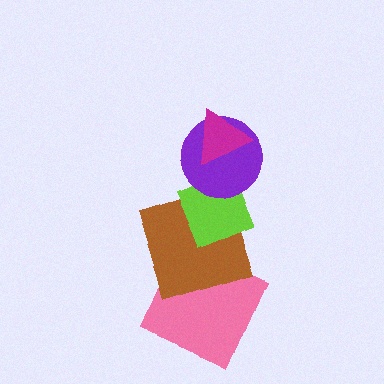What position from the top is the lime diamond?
The lime diamond is 3rd from the top.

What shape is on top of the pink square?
The brown square is on top of the pink square.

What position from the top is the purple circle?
The purple circle is 2nd from the top.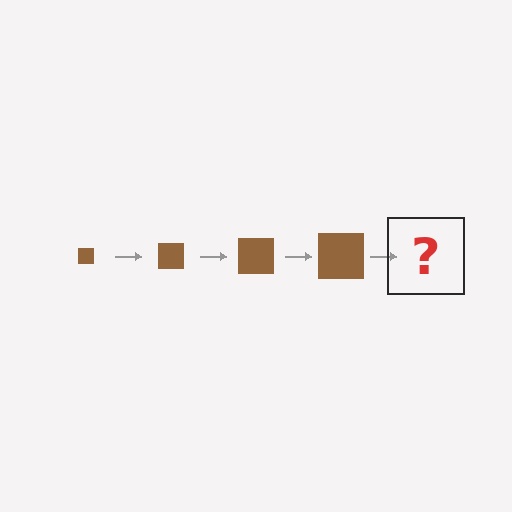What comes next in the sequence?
The next element should be a brown square, larger than the previous one.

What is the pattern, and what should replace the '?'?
The pattern is that the square gets progressively larger each step. The '?' should be a brown square, larger than the previous one.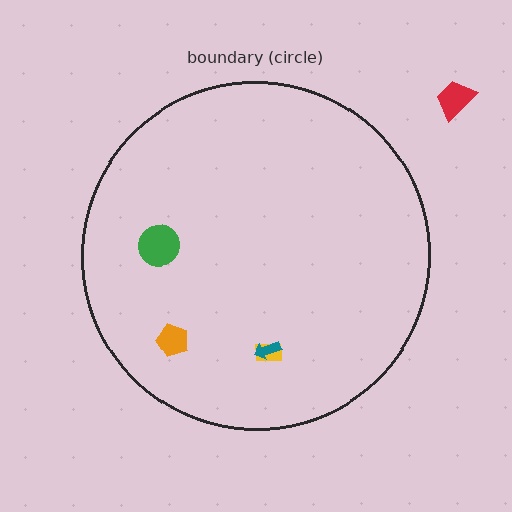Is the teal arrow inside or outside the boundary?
Inside.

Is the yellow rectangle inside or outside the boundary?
Inside.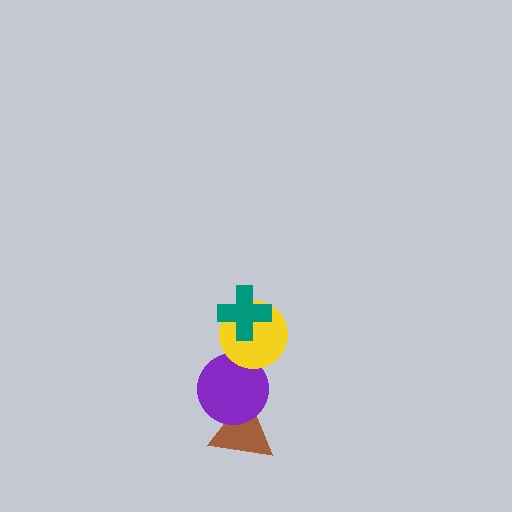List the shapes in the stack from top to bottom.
From top to bottom: the teal cross, the yellow circle, the purple circle, the brown triangle.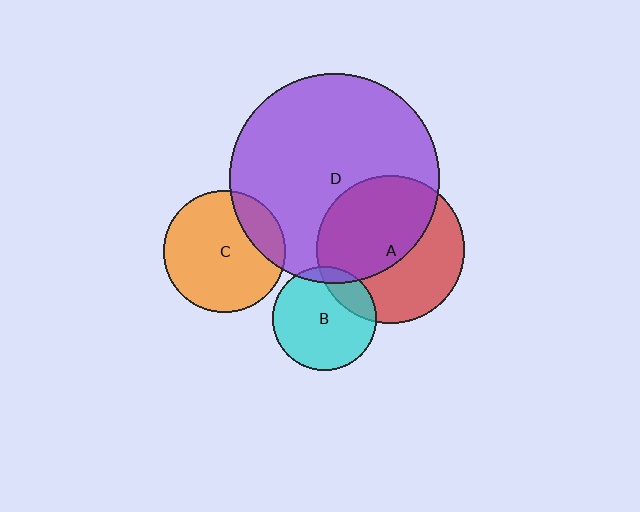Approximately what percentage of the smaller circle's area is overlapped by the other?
Approximately 20%.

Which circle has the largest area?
Circle D (purple).